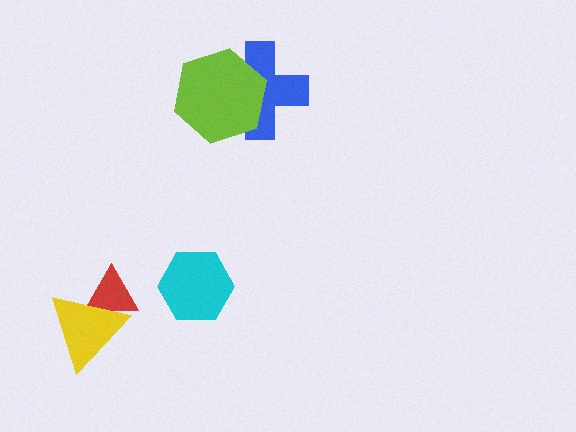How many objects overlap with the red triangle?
1 object overlaps with the red triangle.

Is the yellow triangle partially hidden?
No, no other shape covers it.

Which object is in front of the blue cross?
The lime hexagon is in front of the blue cross.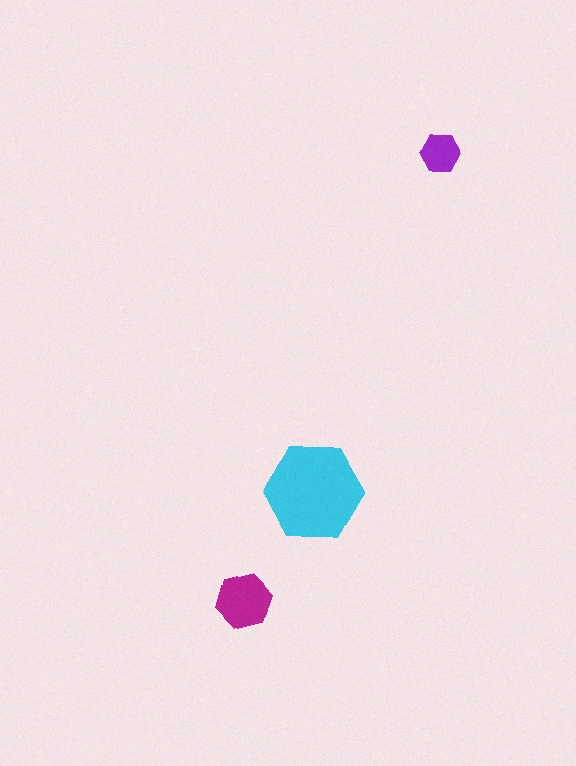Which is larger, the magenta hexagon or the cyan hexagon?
The cyan one.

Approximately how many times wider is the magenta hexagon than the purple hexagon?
About 1.5 times wider.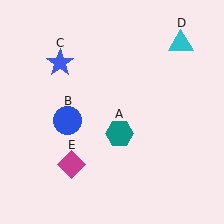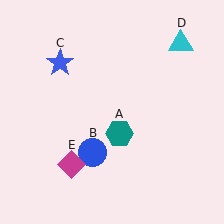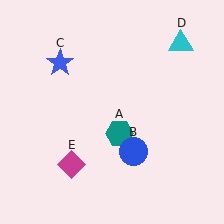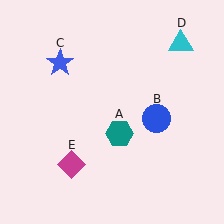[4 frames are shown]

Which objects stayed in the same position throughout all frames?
Teal hexagon (object A) and blue star (object C) and cyan triangle (object D) and magenta diamond (object E) remained stationary.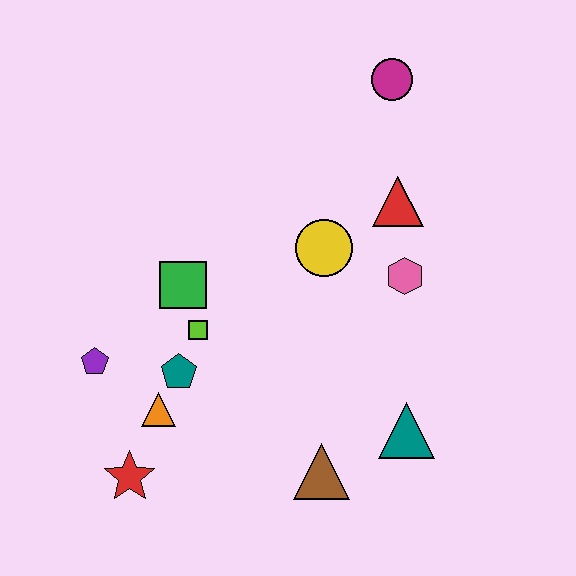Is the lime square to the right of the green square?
Yes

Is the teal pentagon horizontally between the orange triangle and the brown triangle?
Yes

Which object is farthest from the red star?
The magenta circle is farthest from the red star.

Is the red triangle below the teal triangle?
No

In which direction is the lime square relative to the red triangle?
The lime square is to the left of the red triangle.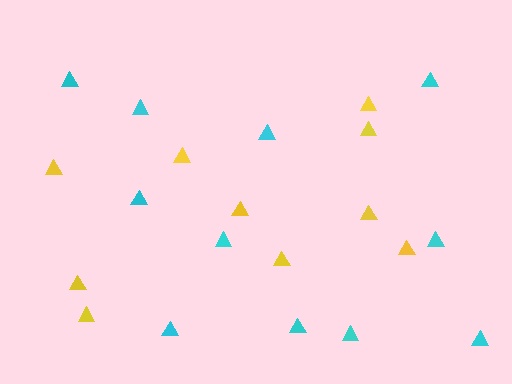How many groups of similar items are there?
There are 2 groups: one group of yellow triangles (10) and one group of cyan triangles (11).